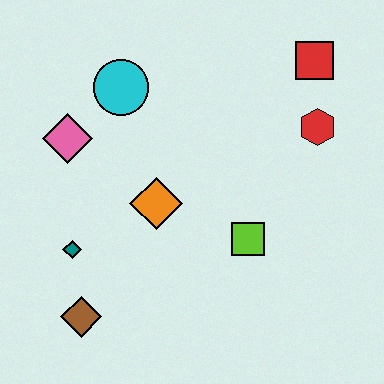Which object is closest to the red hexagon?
The red square is closest to the red hexagon.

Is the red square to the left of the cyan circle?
No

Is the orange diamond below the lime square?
No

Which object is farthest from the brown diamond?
The red square is farthest from the brown diamond.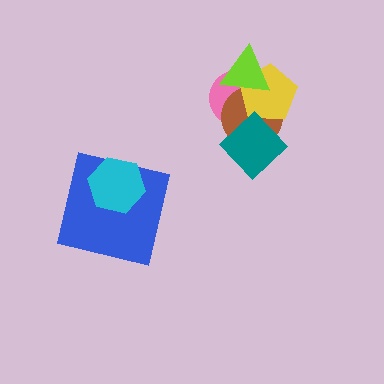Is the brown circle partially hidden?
Yes, it is partially covered by another shape.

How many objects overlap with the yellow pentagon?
4 objects overlap with the yellow pentagon.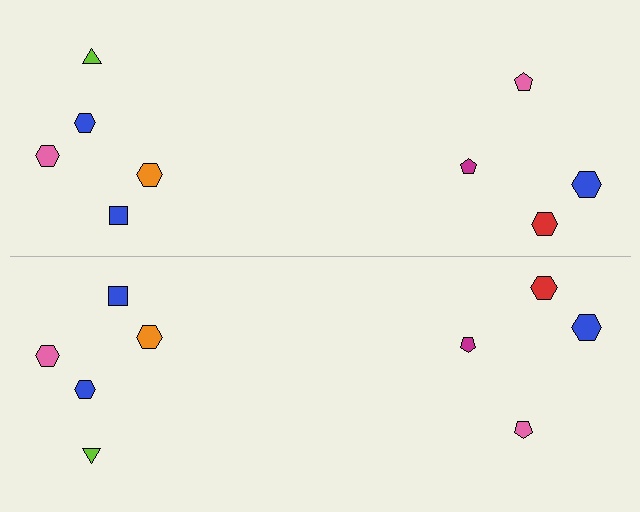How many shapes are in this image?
There are 18 shapes in this image.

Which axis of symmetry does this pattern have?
The pattern has a horizontal axis of symmetry running through the center of the image.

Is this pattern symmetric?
Yes, this pattern has bilateral (reflection) symmetry.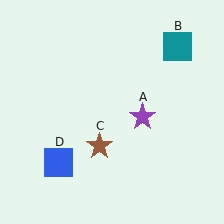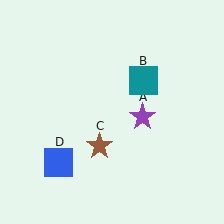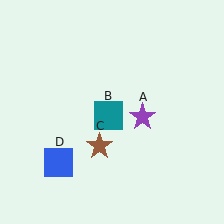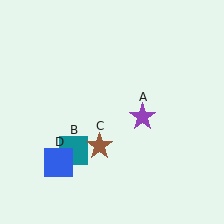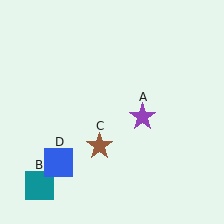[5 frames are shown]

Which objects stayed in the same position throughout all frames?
Purple star (object A) and brown star (object C) and blue square (object D) remained stationary.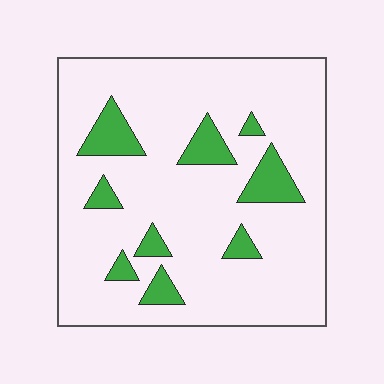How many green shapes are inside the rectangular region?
9.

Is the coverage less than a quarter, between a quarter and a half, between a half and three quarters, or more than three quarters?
Less than a quarter.